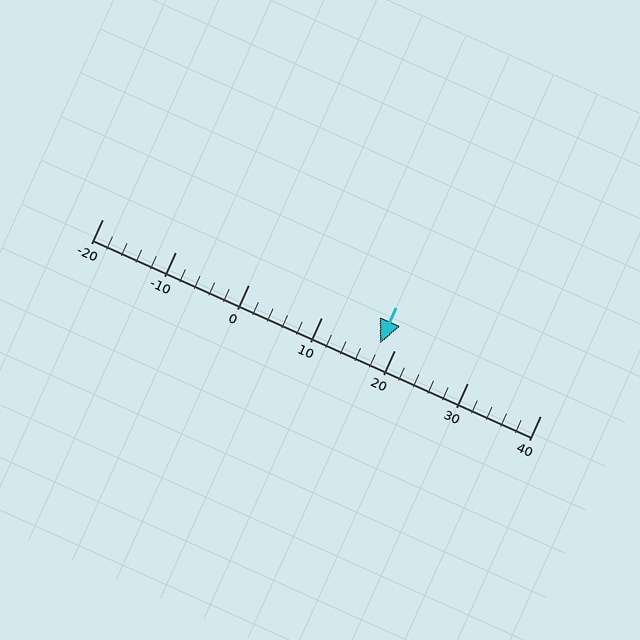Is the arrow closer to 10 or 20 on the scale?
The arrow is closer to 20.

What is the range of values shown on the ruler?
The ruler shows values from -20 to 40.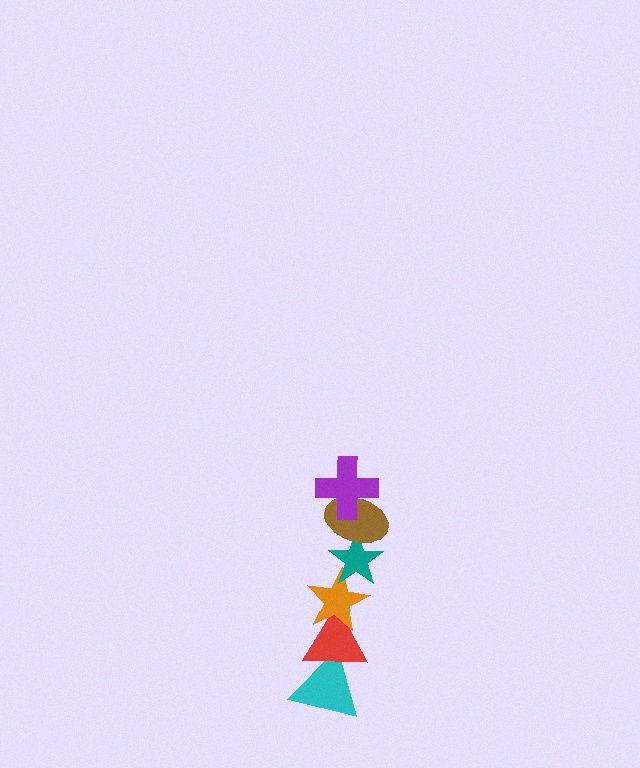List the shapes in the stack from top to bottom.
From top to bottom: the purple cross, the brown ellipse, the teal star, the orange star, the red triangle, the cyan triangle.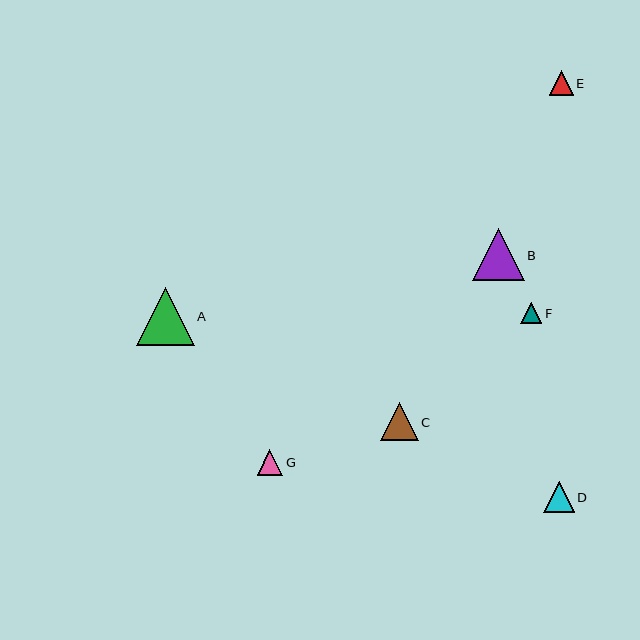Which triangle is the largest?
Triangle A is the largest with a size of approximately 58 pixels.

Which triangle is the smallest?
Triangle F is the smallest with a size of approximately 21 pixels.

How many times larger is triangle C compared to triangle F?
Triangle C is approximately 1.8 times the size of triangle F.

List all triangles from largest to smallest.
From largest to smallest: A, B, C, D, G, E, F.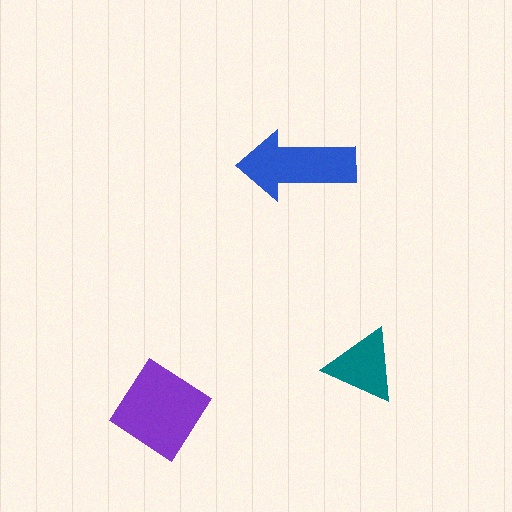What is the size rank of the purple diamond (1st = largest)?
1st.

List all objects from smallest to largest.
The teal triangle, the blue arrow, the purple diamond.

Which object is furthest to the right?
The teal triangle is rightmost.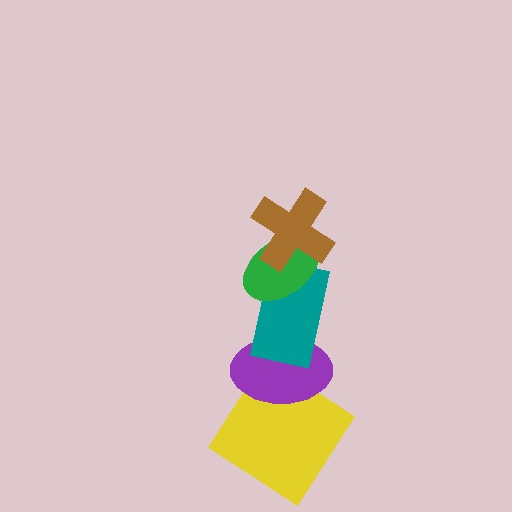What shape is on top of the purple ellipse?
The teal rectangle is on top of the purple ellipse.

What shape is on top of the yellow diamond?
The purple ellipse is on top of the yellow diamond.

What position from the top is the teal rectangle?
The teal rectangle is 3rd from the top.